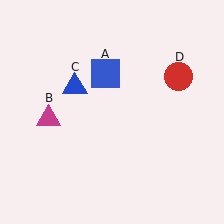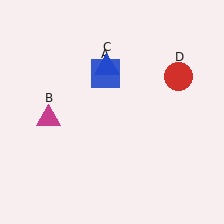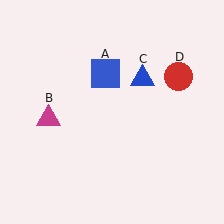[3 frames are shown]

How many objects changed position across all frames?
1 object changed position: blue triangle (object C).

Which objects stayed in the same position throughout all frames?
Blue square (object A) and magenta triangle (object B) and red circle (object D) remained stationary.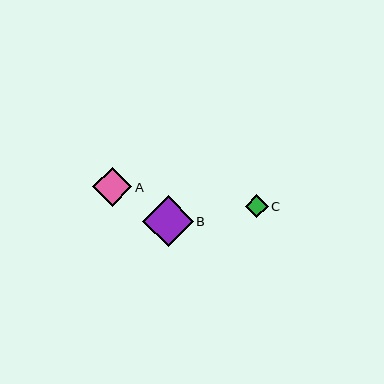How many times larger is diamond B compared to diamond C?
Diamond B is approximately 2.2 times the size of diamond C.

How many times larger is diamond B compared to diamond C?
Diamond B is approximately 2.2 times the size of diamond C.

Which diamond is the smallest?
Diamond C is the smallest with a size of approximately 23 pixels.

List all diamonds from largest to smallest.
From largest to smallest: B, A, C.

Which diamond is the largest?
Diamond B is the largest with a size of approximately 51 pixels.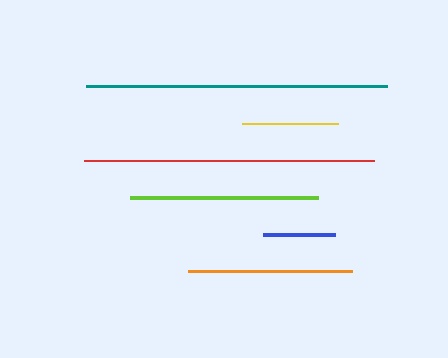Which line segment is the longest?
The teal line is the longest at approximately 301 pixels.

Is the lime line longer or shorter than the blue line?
The lime line is longer than the blue line.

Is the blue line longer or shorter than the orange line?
The orange line is longer than the blue line.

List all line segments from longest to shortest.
From longest to shortest: teal, red, lime, orange, yellow, blue.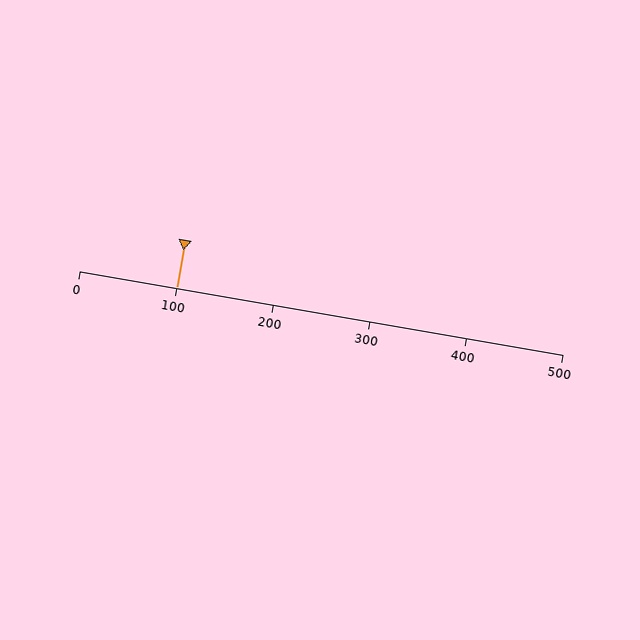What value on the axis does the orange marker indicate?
The marker indicates approximately 100.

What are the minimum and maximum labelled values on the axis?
The axis runs from 0 to 500.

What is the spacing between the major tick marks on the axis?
The major ticks are spaced 100 apart.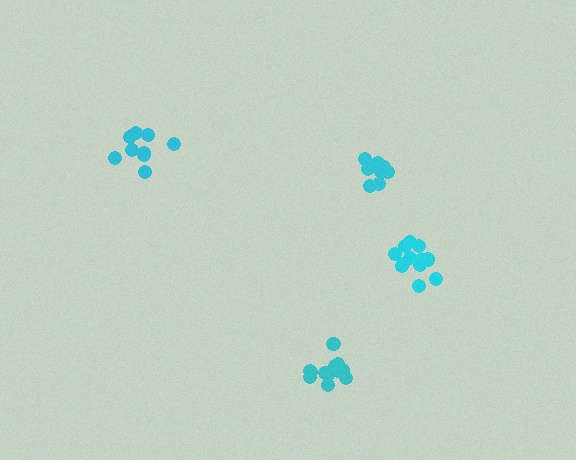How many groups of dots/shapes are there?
There are 4 groups.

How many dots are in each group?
Group 1: 12 dots, Group 2: 8 dots, Group 3: 10 dots, Group 4: 13 dots (43 total).